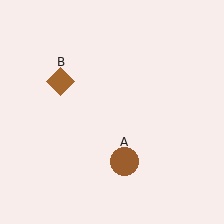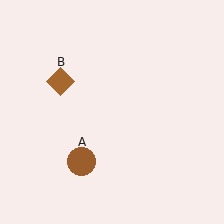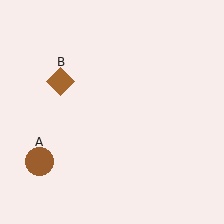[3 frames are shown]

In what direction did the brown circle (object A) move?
The brown circle (object A) moved left.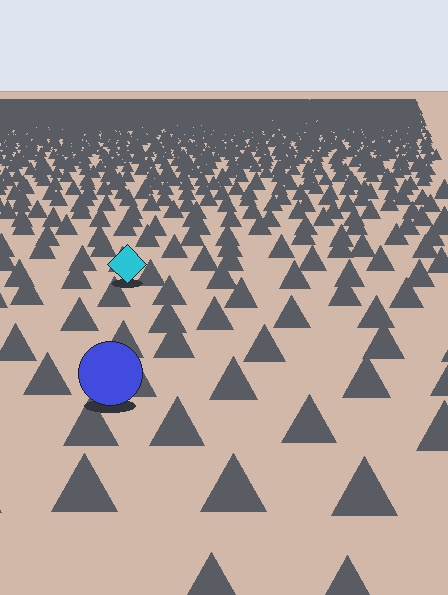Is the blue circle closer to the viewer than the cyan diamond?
Yes. The blue circle is closer — you can tell from the texture gradient: the ground texture is coarser near it.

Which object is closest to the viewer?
The blue circle is closest. The texture marks near it are larger and more spread out.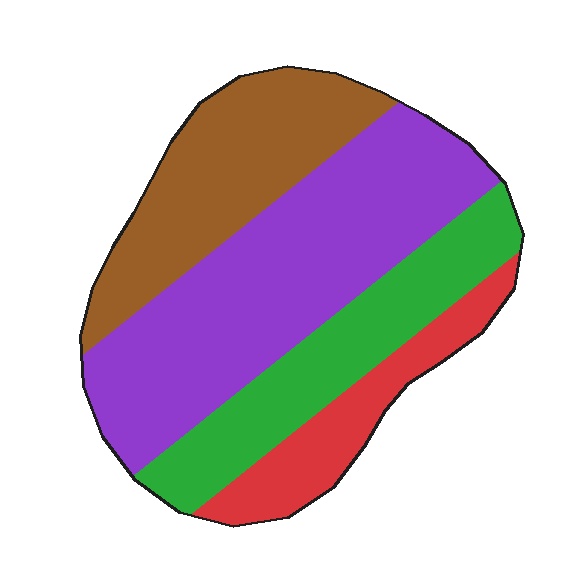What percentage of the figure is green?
Green takes up about one fifth (1/5) of the figure.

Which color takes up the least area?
Red, at roughly 15%.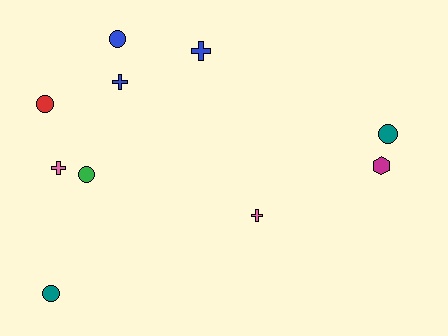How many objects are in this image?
There are 10 objects.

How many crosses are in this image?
There are 4 crosses.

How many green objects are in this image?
There is 1 green object.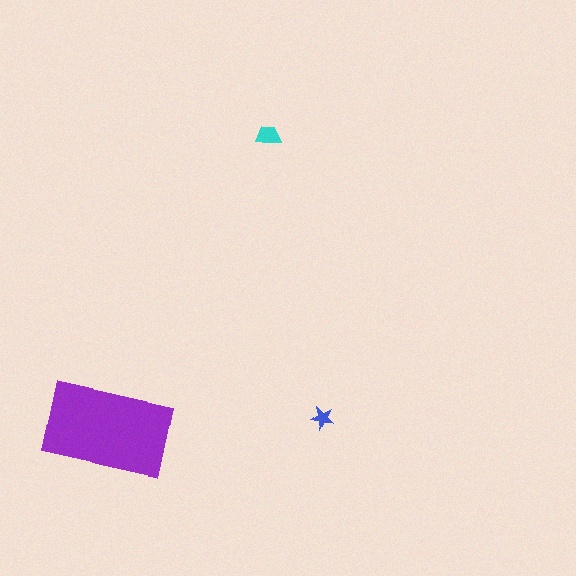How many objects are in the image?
There are 3 objects in the image.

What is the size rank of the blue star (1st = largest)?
3rd.